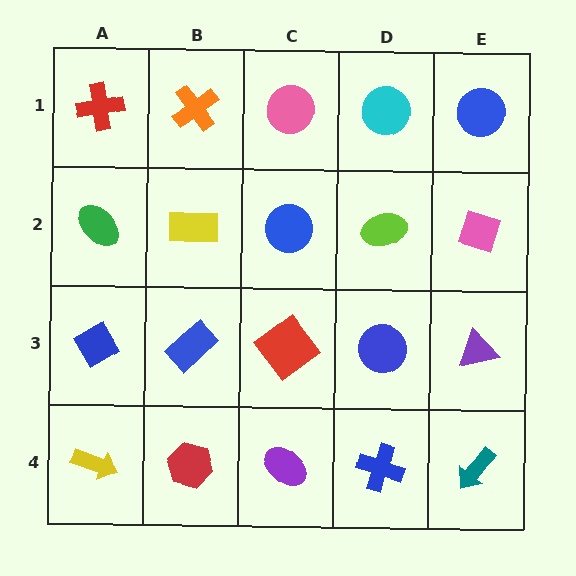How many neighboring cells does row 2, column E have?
3.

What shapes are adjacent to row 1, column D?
A lime ellipse (row 2, column D), a pink circle (row 1, column C), a blue circle (row 1, column E).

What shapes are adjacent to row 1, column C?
A blue circle (row 2, column C), an orange cross (row 1, column B), a cyan circle (row 1, column D).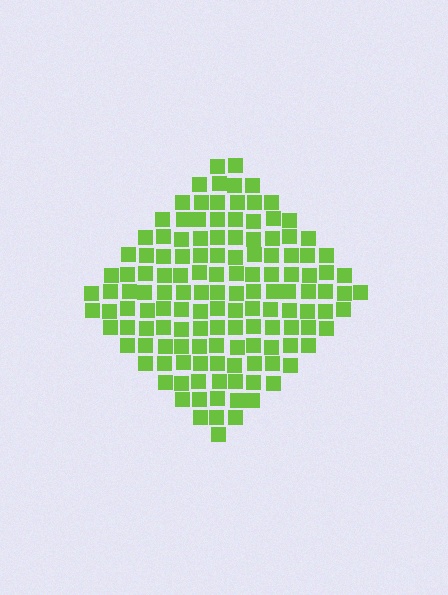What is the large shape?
The large shape is a diamond.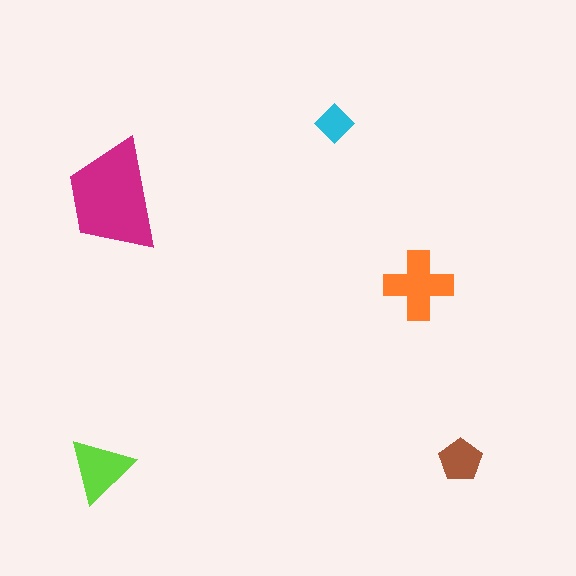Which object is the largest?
The magenta trapezoid.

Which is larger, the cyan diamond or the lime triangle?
The lime triangle.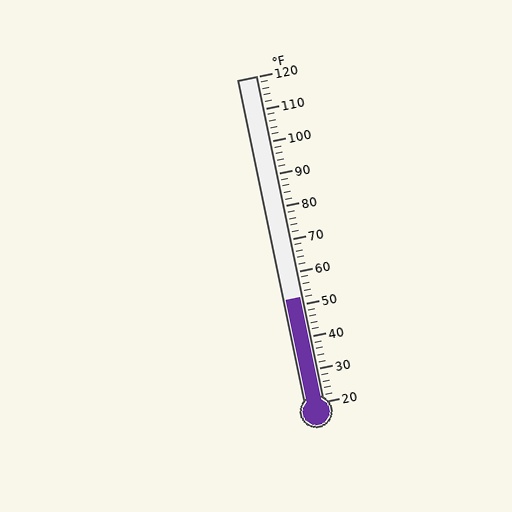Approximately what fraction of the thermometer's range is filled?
The thermometer is filled to approximately 30% of its range.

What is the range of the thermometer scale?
The thermometer scale ranges from 20°F to 120°F.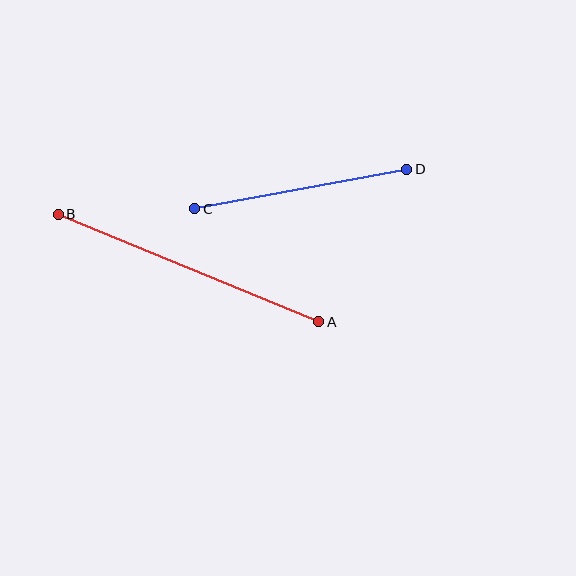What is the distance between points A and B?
The distance is approximately 282 pixels.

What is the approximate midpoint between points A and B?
The midpoint is at approximately (188, 268) pixels.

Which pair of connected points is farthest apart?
Points A and B are farthest apart.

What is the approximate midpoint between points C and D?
The midpoint is at approximately (301, 189) pixels.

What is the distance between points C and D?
The distance is approximately 215 pixels.